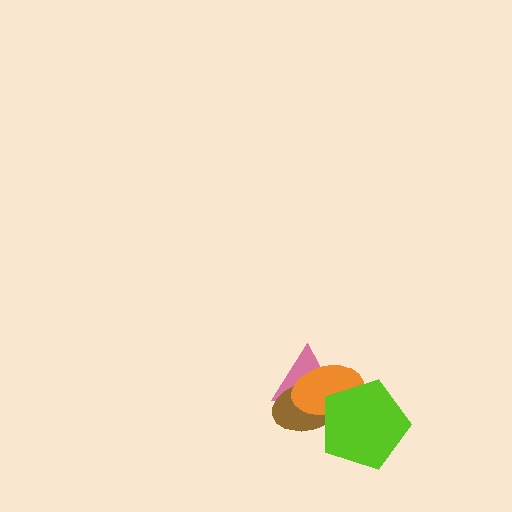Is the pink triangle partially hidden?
Yes, it is partially covered by another shape.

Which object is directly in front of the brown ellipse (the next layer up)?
The orange ellipse is directly in front of the brown ellipse.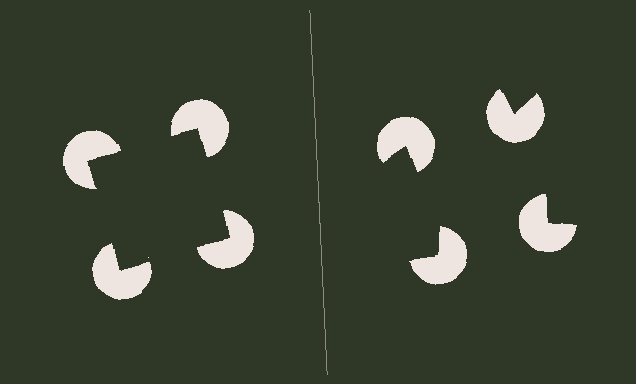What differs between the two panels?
The pac-man discs are positioned identically on both sides; only the wedge orientations differ. On the left they align to a square; on the right they are misaligned.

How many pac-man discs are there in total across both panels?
8 — 4 on each side.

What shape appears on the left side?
An illusory square.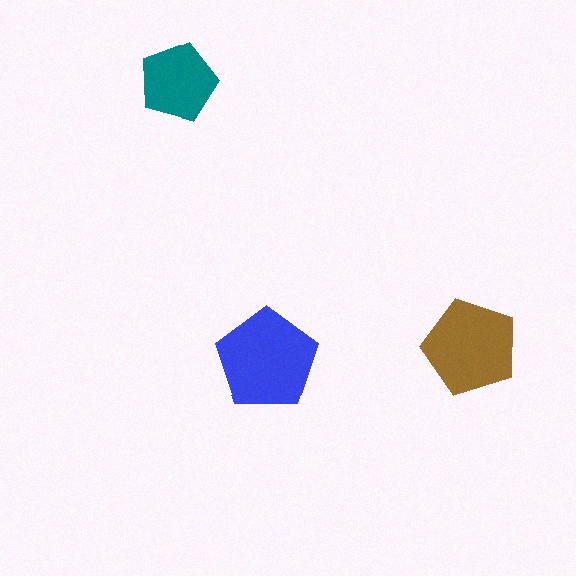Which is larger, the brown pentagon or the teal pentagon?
The brown one.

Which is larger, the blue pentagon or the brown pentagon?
The blue one.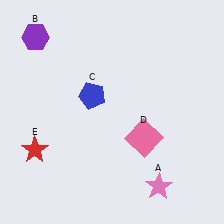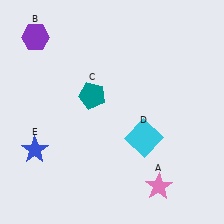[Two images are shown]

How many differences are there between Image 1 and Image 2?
There are 3 differences between the two images.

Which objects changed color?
C changed from blue to teal. D changed from pink to cyan. E changed from red to blue.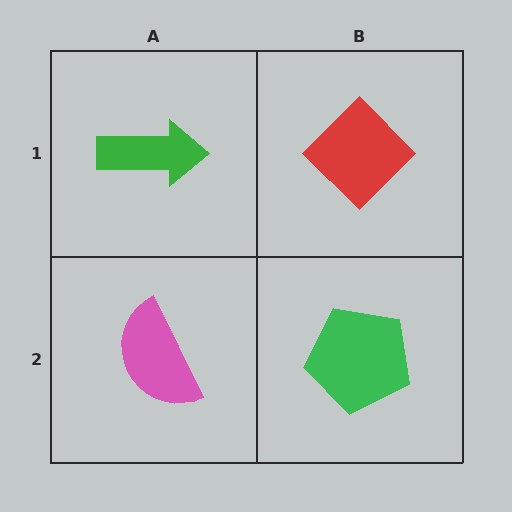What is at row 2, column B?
A green pentagon.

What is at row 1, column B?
A red diamond.